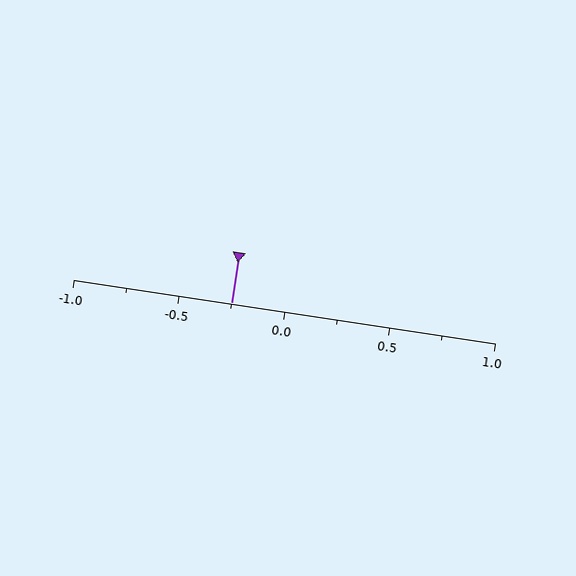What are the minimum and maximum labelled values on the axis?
The axis runs from -1.0 to 1.0.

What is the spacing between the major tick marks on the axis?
The major ticks are spaced 0.5 apart.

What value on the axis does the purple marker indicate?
The marker indicates approximately -0.25.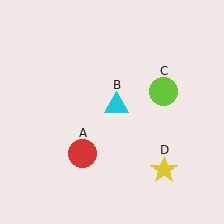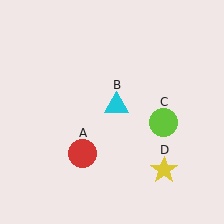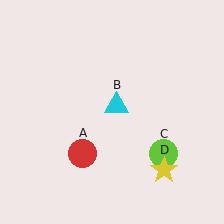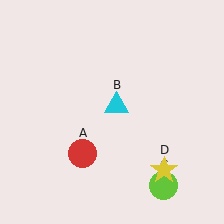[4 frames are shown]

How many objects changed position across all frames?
1 object changed position: lime circle (object C).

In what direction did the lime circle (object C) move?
The lime circle (object C) moved down.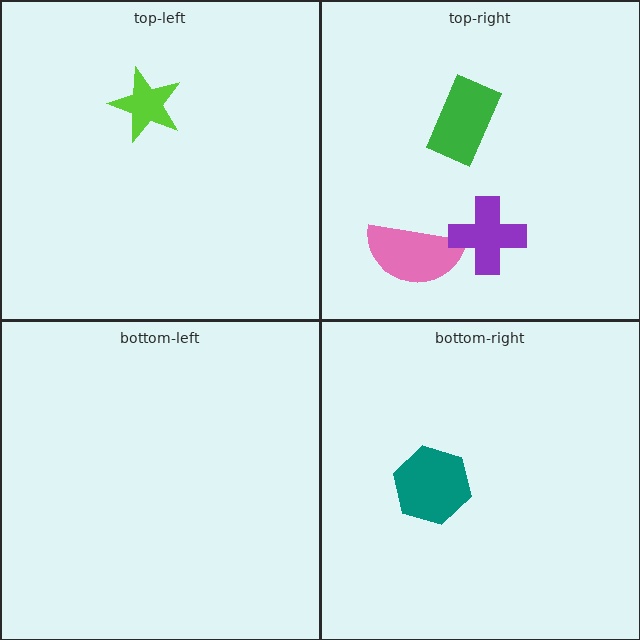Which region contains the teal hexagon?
The bottom-right region.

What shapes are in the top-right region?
The pink semicircle, the purple cross, the green rectangle.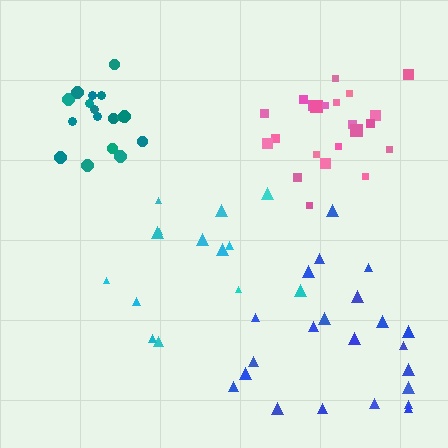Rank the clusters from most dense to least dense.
teal, pink, cyan, blue.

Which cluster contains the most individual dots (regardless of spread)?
Pink (22).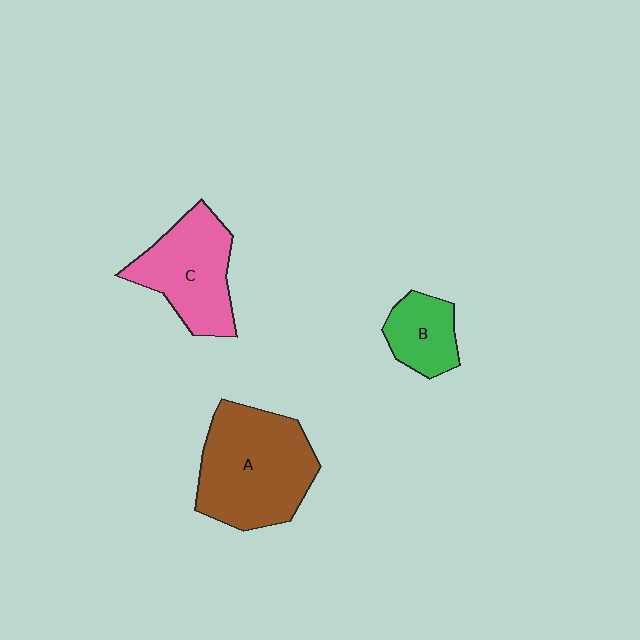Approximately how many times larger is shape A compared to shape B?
Approximately 2.5 times.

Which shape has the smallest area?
Shape B (green).